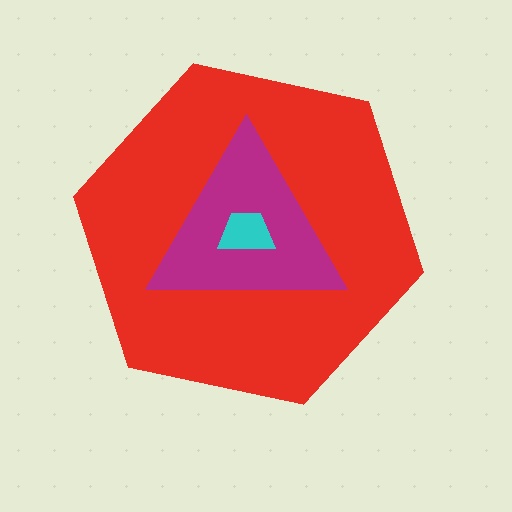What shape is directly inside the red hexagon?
The magenta triangle.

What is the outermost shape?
The red hexagon.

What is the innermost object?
The cyan trapezoid.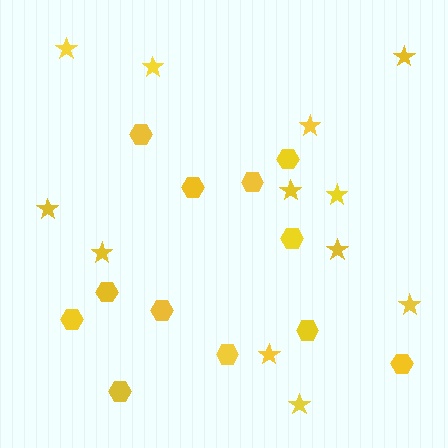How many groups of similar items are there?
There are 2 groups: one group of hexagons (12) and one group of stars (12).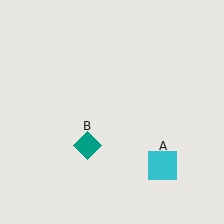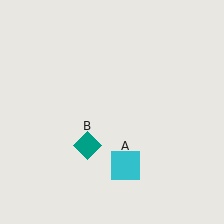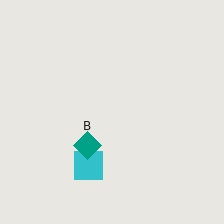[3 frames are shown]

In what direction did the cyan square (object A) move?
The cyan square (object A) moved left.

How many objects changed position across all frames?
1 object changed position: cyan square (object A).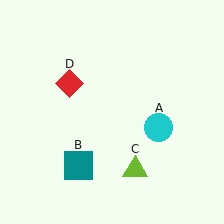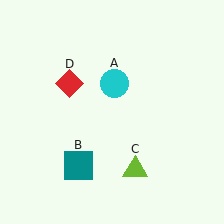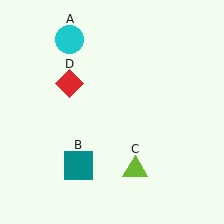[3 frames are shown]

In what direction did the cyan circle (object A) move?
The cyan circle (object A) moved up and to the left.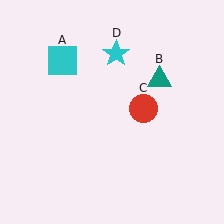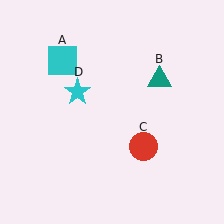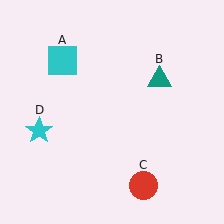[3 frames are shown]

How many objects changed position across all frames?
2 objects changed position: red circle (object C), cyan star (object D).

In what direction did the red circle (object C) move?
The red circle (object C) moved down.